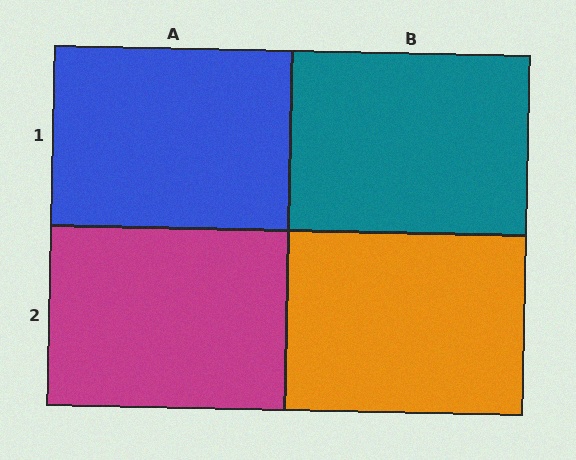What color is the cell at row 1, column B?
Teal.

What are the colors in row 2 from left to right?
Magenta, orange.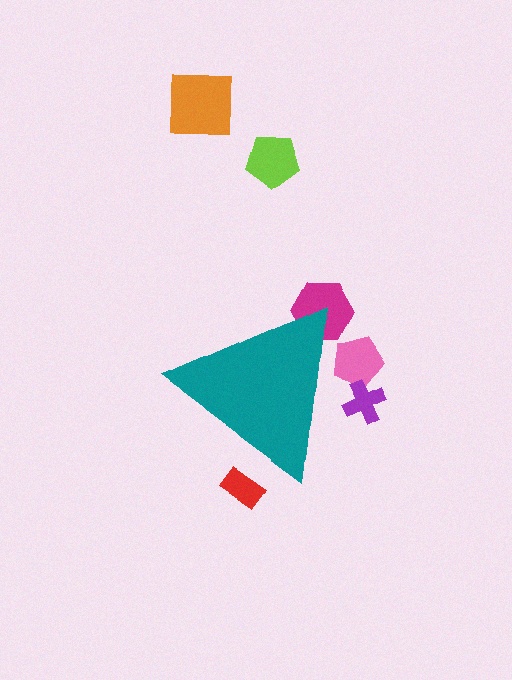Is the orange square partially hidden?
No, the orange square is fully visible.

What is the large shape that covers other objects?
A teal triangle.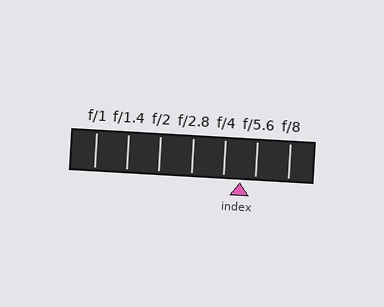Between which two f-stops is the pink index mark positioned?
The index mark is between f/4 and f/5.6.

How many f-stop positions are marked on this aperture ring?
There are 7 f-stop positions marked.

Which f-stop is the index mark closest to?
The index mark is closest to f/5.6.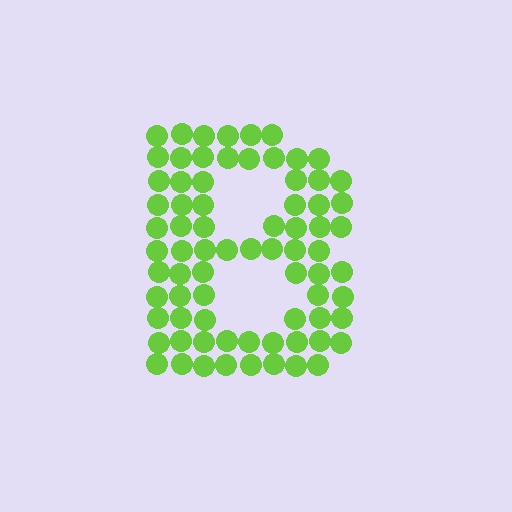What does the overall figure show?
The overall figure shows the letter B.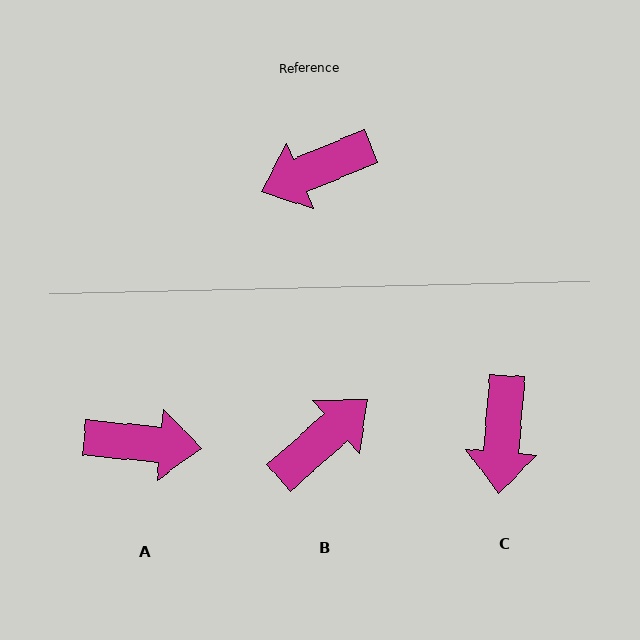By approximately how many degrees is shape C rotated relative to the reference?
Approximately 63 degrees counter-clockwise.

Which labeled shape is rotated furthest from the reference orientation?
B, about 161 degrees away.